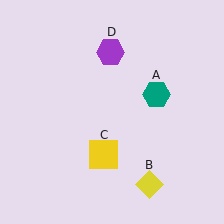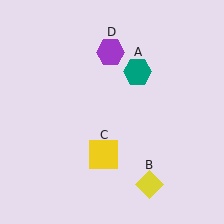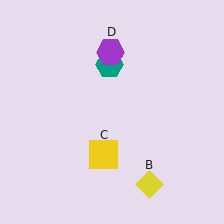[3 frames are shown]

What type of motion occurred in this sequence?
The teal hexagon (object A) rotated counterclockwise around the center of the scene.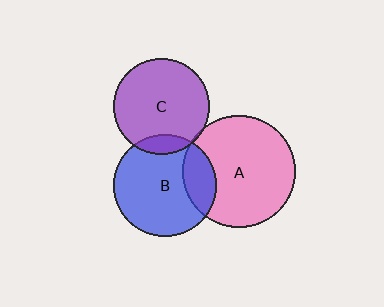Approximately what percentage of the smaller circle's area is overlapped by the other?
Approximately 5%.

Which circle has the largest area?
Circle A (pink).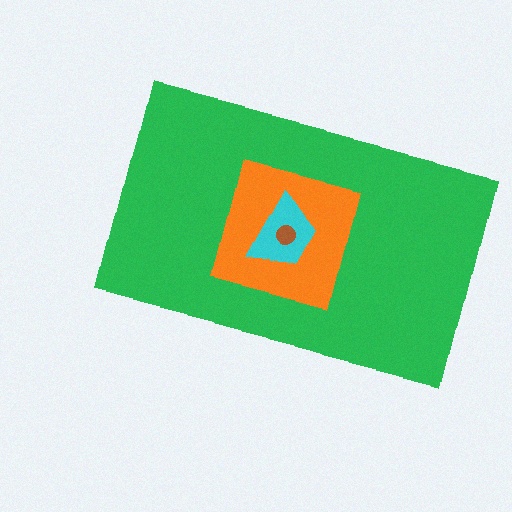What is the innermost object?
The brown circle.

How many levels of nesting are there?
4.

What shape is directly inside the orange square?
The cyan trapezoid.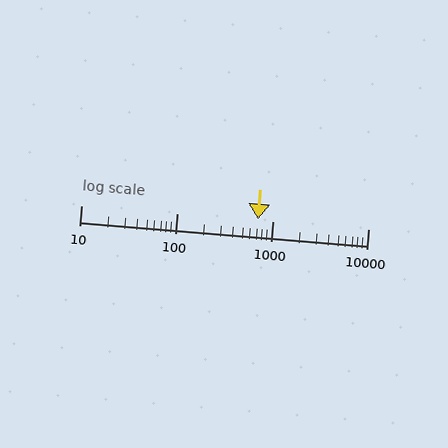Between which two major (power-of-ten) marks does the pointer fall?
The pointer is between 100 and 1000.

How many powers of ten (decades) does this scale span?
The scale spans 3 decades, from 10 to 10000.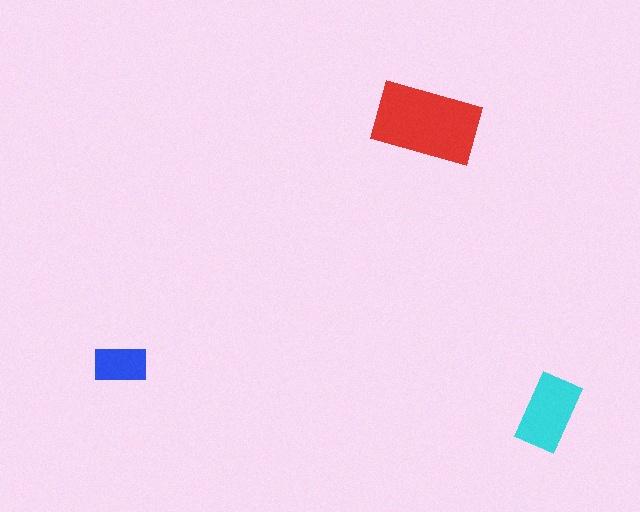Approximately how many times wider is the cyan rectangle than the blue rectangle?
About 1.5 times wider.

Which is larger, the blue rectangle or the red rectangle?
The red one.